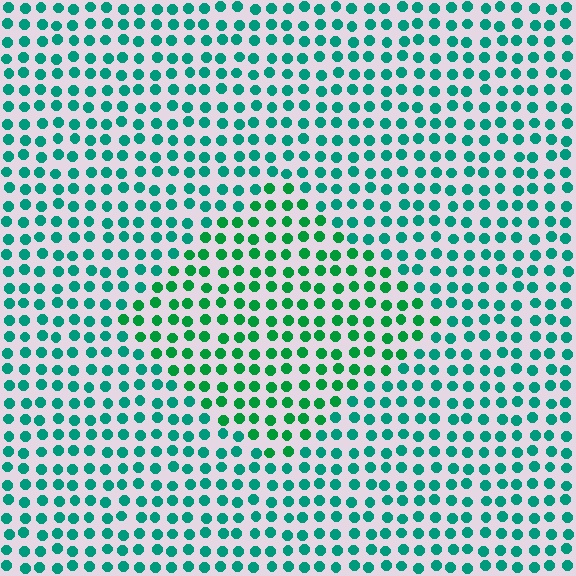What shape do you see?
I see a diamond.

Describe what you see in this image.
The image is filled with small teal elements in a uniform arrangement. A diamond-shaped region is visible where the elements are tinted to a slightly different hue, forming a subtle color boundary.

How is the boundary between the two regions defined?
The boundary is defined purely by a slight shift in hue (about 27 degrees). Spacing, size, and orientation are identical on both sides.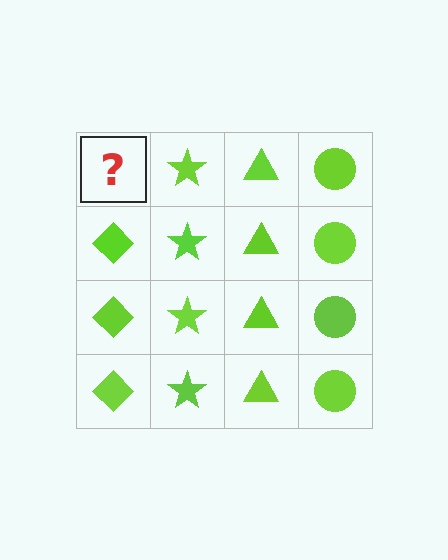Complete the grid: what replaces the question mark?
The question mark should be replaced with a lime diamond.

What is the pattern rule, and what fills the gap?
The rule is that each column has a consistent shape. The gap should be filled with a lime diamond.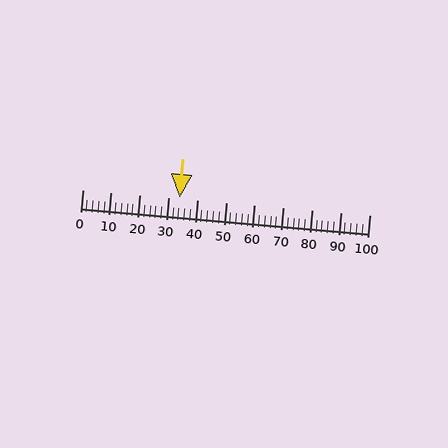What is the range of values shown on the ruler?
The ruler shows values from 0 to 100.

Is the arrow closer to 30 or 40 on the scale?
The arrow is closer to 30.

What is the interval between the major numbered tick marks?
The major tick marks are spaced 10 units apart.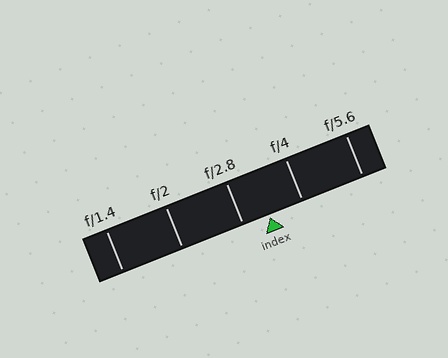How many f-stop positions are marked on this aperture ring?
There are 5 f-stop positions marked.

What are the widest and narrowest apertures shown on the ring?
The widest aperture shown is f/1.4 and the narrowest is f/5.6.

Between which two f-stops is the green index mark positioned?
The index mark is between f/2.8 and f/4.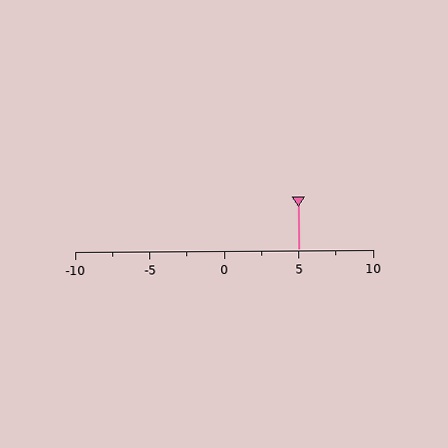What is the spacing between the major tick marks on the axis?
The major ticks are spaced 5 apart.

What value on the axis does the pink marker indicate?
The marker indicates approximately 5.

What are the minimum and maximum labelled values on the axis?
The axis runs from -10 to 10.